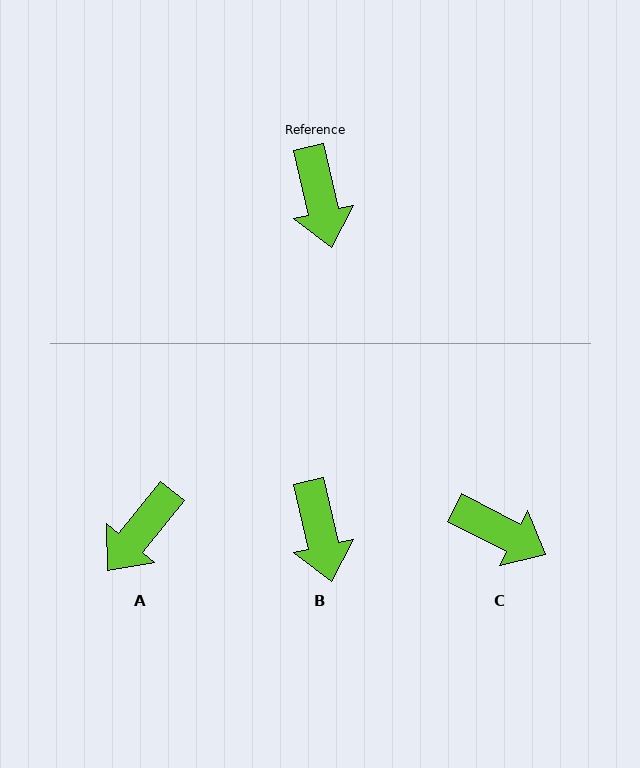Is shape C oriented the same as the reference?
No, it is off by about 50 degrees.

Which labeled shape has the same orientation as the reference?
B.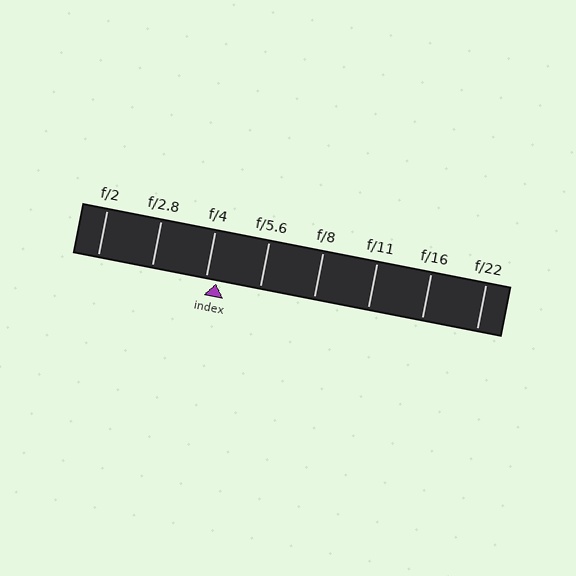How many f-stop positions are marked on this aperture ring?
There are 8 f-stop positions marked.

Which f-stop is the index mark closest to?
The index mark is closest to f/4.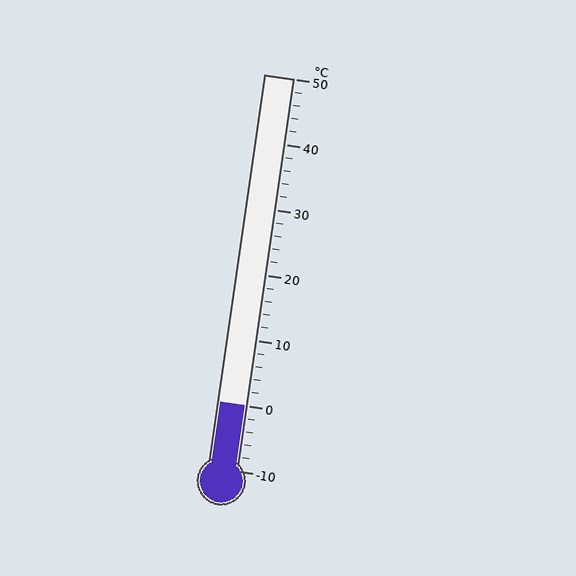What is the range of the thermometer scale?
The thermometer scale ranges from -10°C to 50°C.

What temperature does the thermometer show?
The thermometer shows approximately 0°C.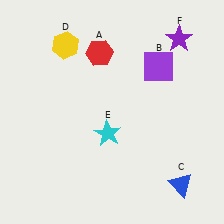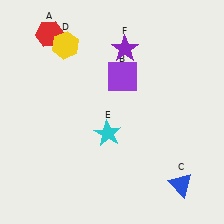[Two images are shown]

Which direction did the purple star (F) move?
The purple star (F) moved left.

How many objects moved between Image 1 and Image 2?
3 objects moved between the two images.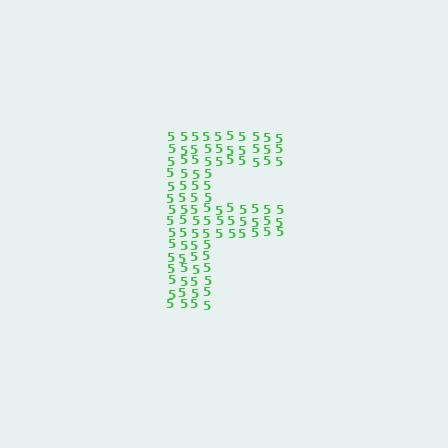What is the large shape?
The large shape is the letter F.